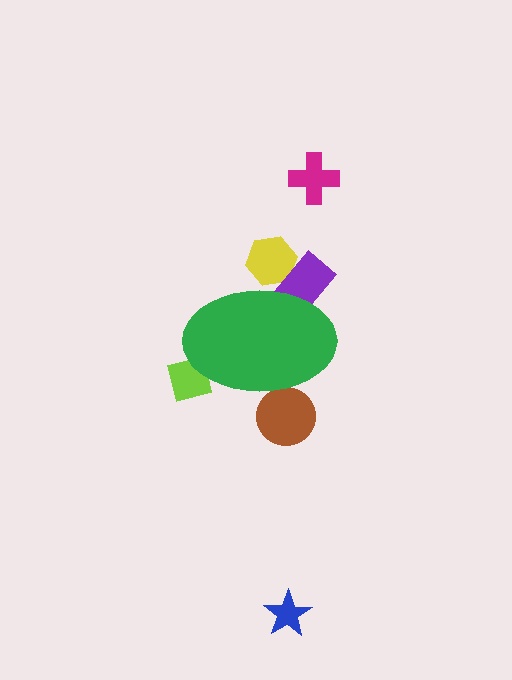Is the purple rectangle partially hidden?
Yes, the purple rectangle is partially hidden behind the green ellipse.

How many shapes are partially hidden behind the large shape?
4 shapes are partially hidden.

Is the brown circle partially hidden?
Yes, the brown circle is partially hidden behind the green ellipse.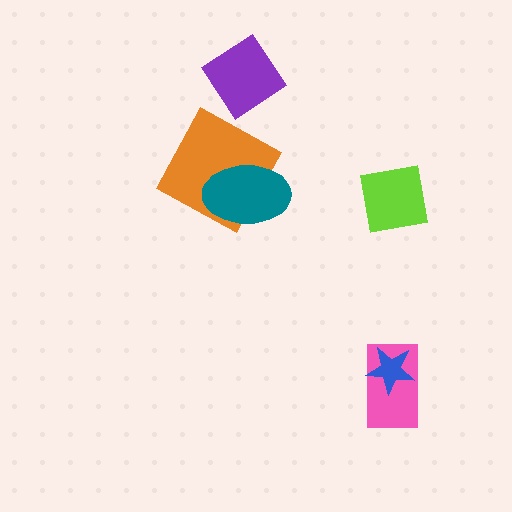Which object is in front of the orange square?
The teal ellipse is in front of the orange square.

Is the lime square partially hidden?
No, no other shape covers it.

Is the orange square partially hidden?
Yes, it is partially covered by another shape.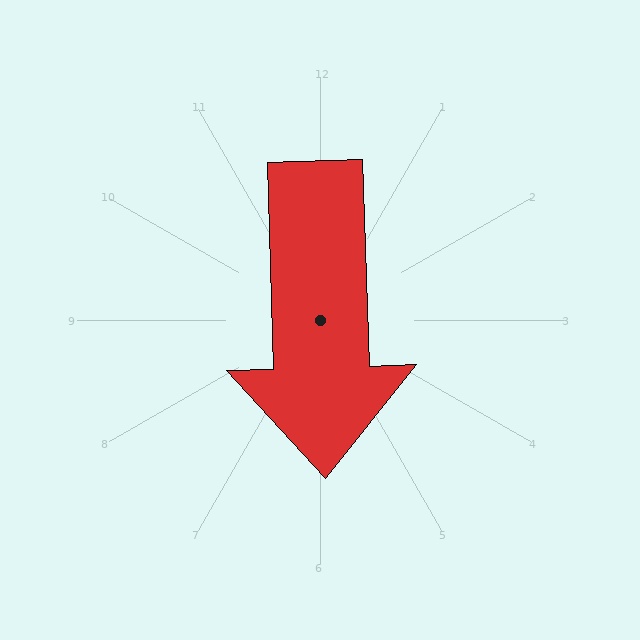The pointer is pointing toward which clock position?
Roughly 6 o'clock.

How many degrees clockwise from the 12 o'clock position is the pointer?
Approximately 178 degrees.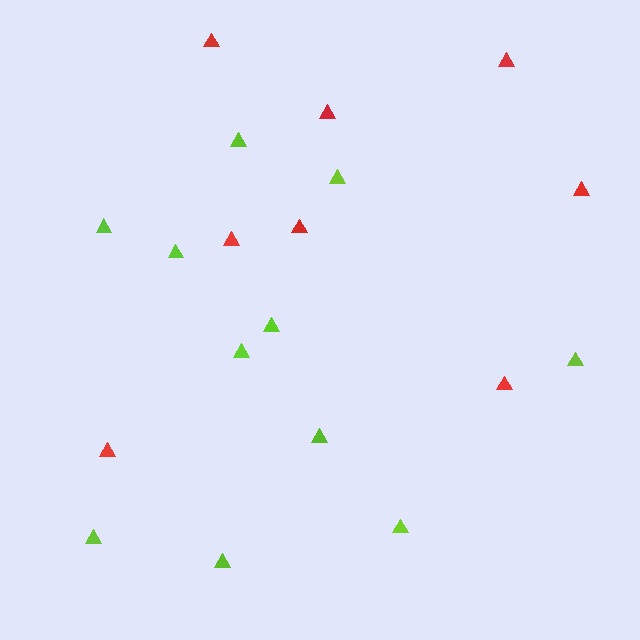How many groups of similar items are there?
There are 2 groups: one group of lime triangles (11) and one group of red triangles (8).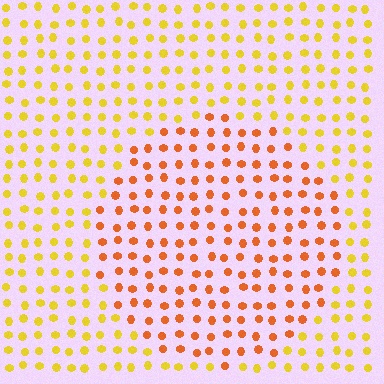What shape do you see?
I see a circle.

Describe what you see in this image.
The image is filled with small yellow elements in a uniform arrangement. A circle-shaped region is visible where the elements are tinted to a slightly different hue, forming a subtle color boundary.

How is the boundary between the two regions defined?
The boundary is defined purely by a slight shift in hue (about 34 degrees). Spacing, size, and orientation are identical on both sides.